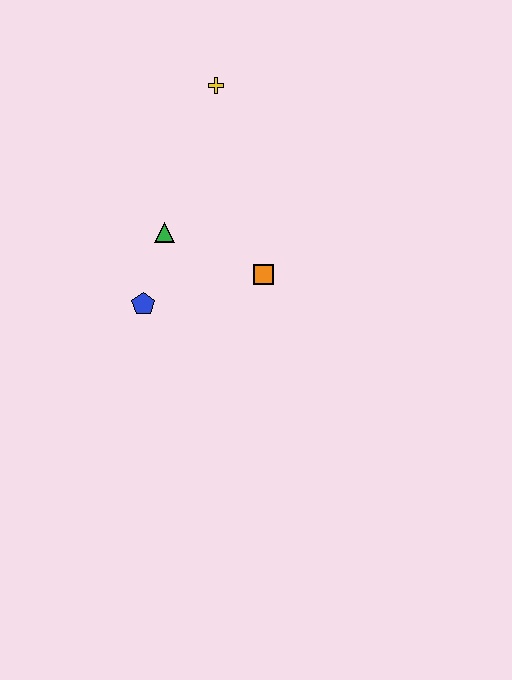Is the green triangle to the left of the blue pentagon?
No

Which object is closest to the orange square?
The green triangle is closest to the orange square.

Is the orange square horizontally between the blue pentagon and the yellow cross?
No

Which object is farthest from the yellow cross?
The blue pentagon is farthest from the yellow cross.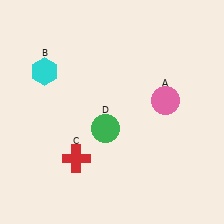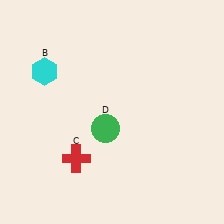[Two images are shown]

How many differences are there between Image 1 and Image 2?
There is 1 difference between the two images.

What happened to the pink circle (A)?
The pink circle (A) was removed in Image 2. It was in the top-right area of Image 1.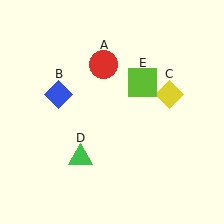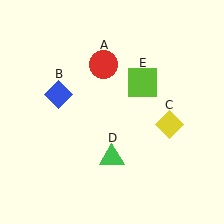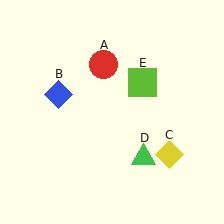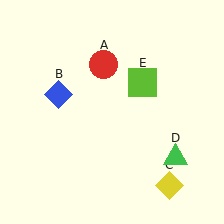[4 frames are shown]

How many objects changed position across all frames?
2 objects changed position: yellow diamond (object C), green triangle (object D).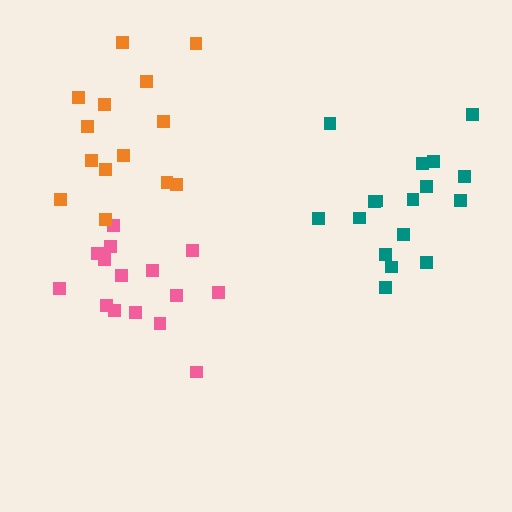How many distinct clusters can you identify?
There are 3 distinct clusters.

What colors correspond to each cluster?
The clusters are colored: pink, teal, orange.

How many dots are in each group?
Group 1: 15 dots, Group 2: 17 dots, Group 3: 14 dots (46 total).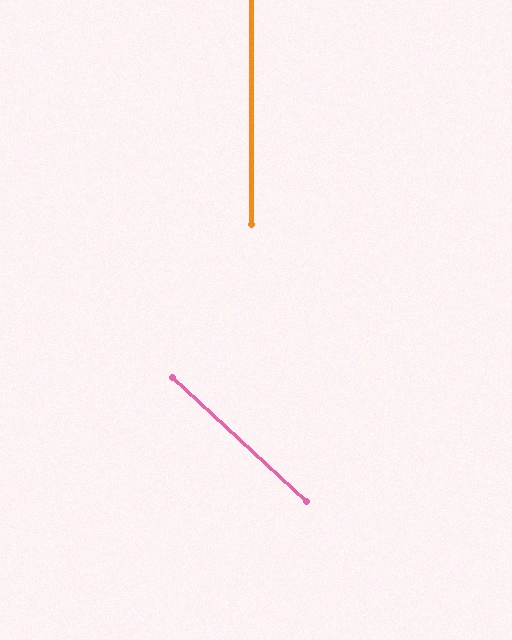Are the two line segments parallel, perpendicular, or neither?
Neither parallel nor perpendicular — they differ by about 47°.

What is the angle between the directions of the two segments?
Approximately 47 degrees.